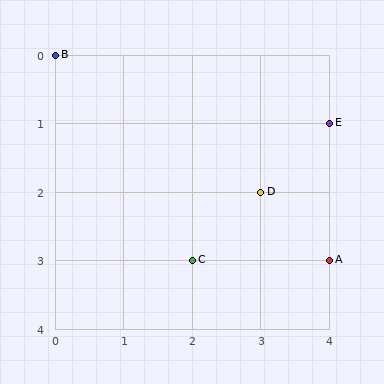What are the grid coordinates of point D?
Point D is at grid coordinates (3, 2).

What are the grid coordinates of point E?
Point E is at grid coordinates (4, 1).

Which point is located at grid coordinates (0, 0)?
Point B is at (0, 0).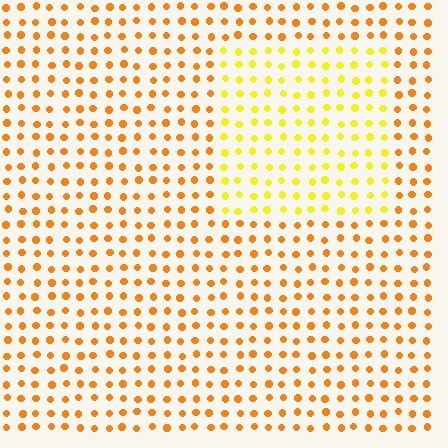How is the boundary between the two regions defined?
The boundary is defined purely by a slight shift in hue (about 31 degrees). Spacing, size, and orientation are identical on both sides.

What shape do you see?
I see a rectangle.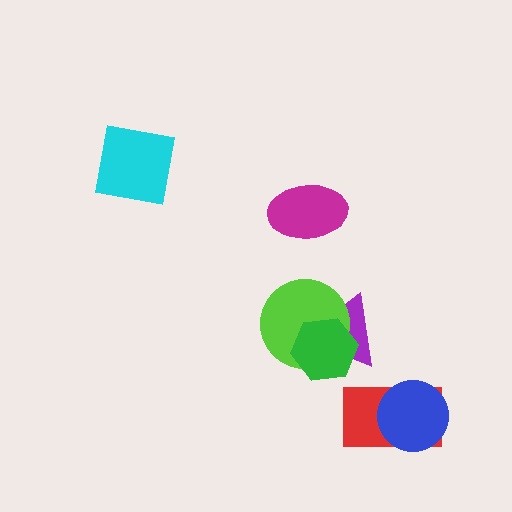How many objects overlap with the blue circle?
1 object overlaps with the blue circle.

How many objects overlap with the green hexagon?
2 objects overlap with the green hexagon.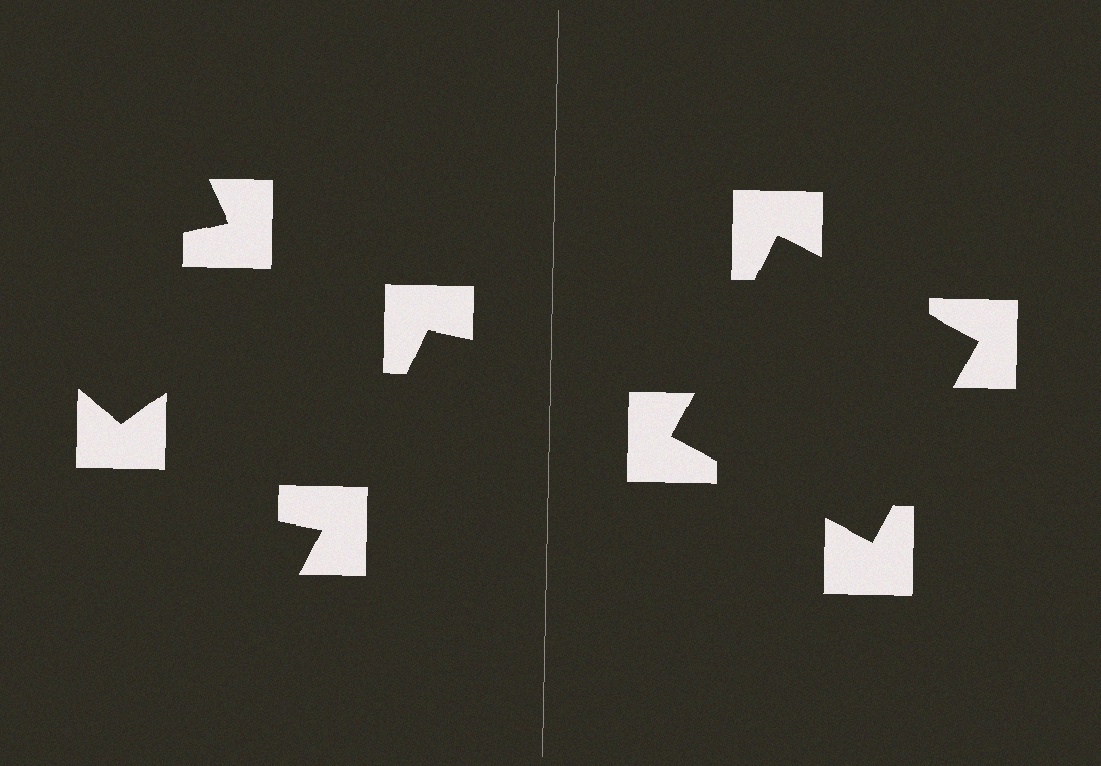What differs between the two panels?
The notched squares are positioned identically on both sides; only the wedge orientations differ. On the right they align to a square; on the left they are misaligned.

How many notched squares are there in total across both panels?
8 — 4 on each side.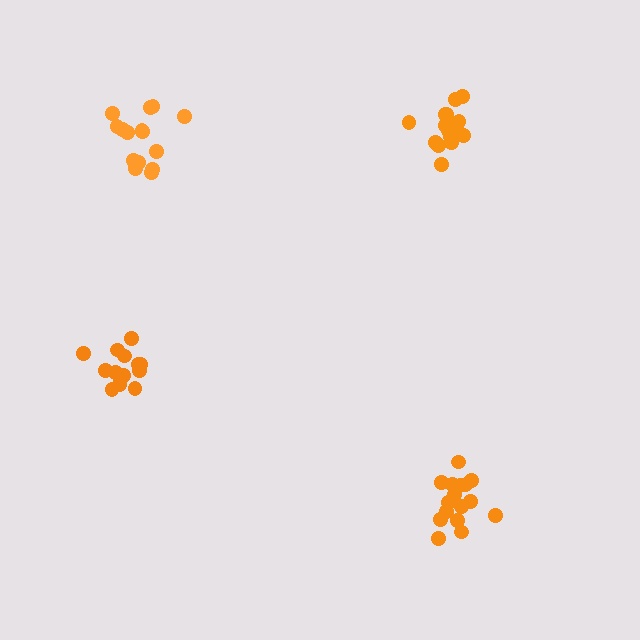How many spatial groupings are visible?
There are 4 spatial groupings.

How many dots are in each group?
Group 1: 13 dots, Group 2: 15 dots, Group 3: 17 dots, Group 4: 16 dots (61 total).